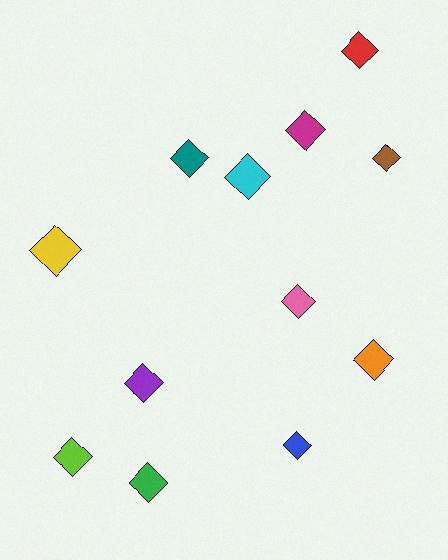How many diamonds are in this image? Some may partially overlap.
There are 12 diamonds.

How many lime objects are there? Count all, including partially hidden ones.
There is 1 lime object.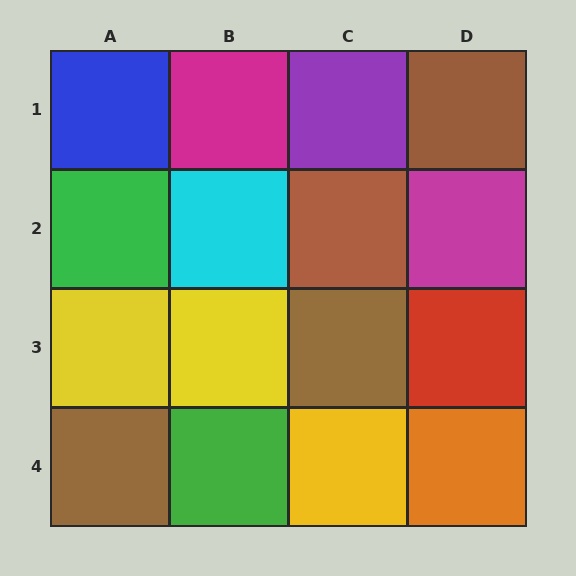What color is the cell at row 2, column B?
Cyan.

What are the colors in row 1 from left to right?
Blue, magenta, purple, brown.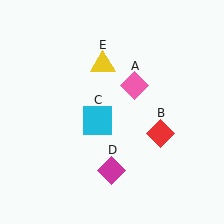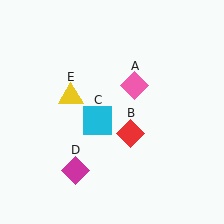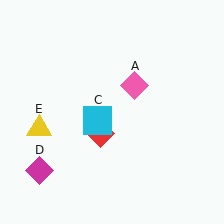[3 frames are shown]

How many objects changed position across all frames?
3 objects changed position: red diamond (object B), magenta diamond (object D), yellow triangle (object E).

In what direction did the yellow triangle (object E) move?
The yellow triangle (object E) moved down and to the left.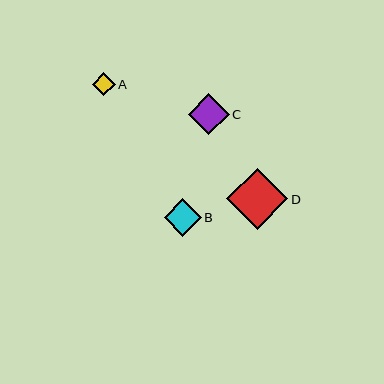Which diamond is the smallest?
Diamond A is the smallest with a size of approximately 23 pixels.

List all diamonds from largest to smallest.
From largest to smallest: D, C, B, A.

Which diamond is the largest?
Diamond D is the largest with a size of approximately 61 pixels.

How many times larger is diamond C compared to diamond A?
Diamond C is approximately 1.8 times the size of diamond A.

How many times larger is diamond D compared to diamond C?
Diamond D is approximately 1.5 times the size of diamond C.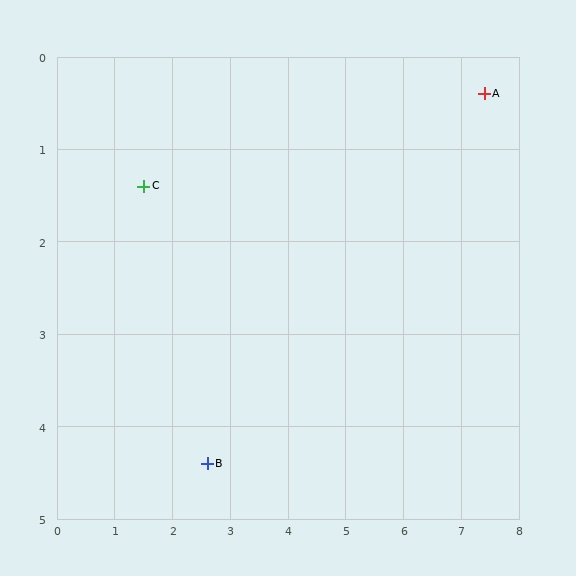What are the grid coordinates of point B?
Point B is at approximately (2.6, 4.4).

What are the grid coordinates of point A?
Point A is at approximately (7.4, 0.4).